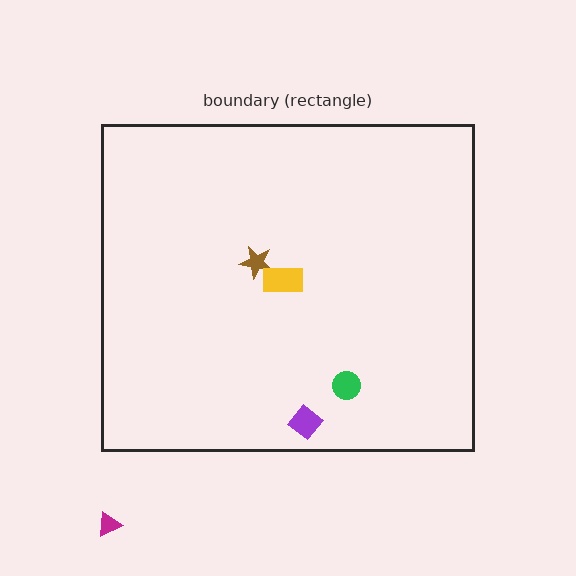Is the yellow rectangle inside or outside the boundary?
Inside.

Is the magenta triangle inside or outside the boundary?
Outside.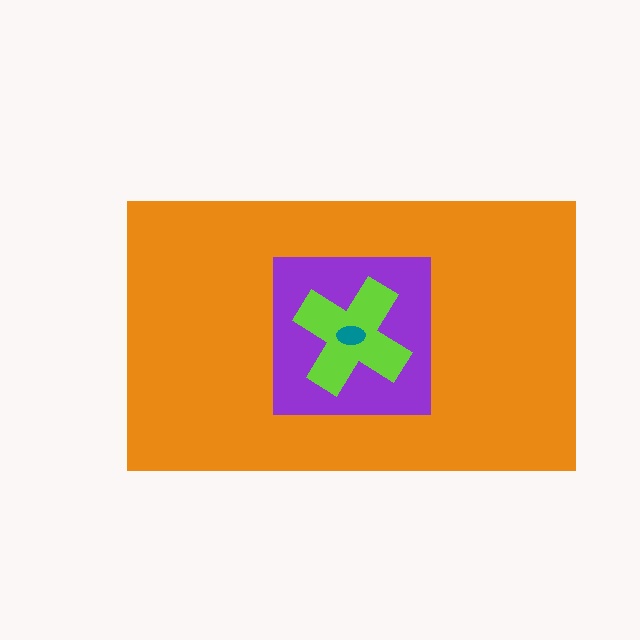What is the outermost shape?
The orange rectangle.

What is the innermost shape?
The teal ellipse.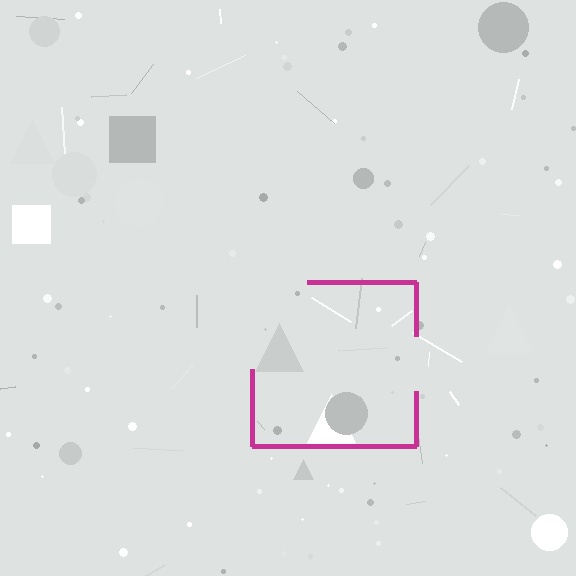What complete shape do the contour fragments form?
The contour fragments form a square.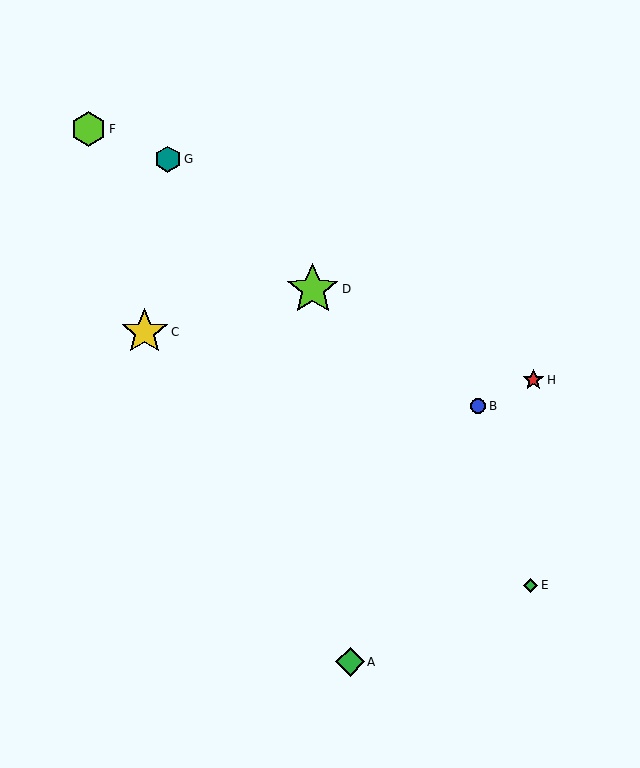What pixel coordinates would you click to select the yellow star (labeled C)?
Click at (145, 332) to select the yellow star C.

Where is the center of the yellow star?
The center of the yellow star is at (145, 332).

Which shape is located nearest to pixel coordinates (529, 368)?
The red star (labeled H) at (533, 380) is nearest to that location.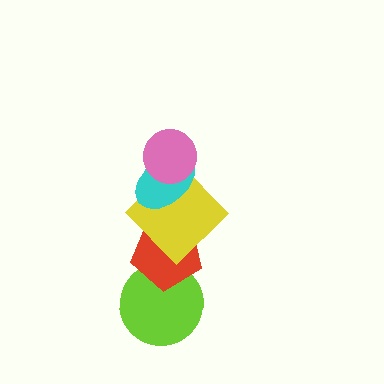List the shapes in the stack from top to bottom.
From top to bottom: the pink circle, the cyan ellipse, the yellow diamond, the red pentagon, the lime circle.